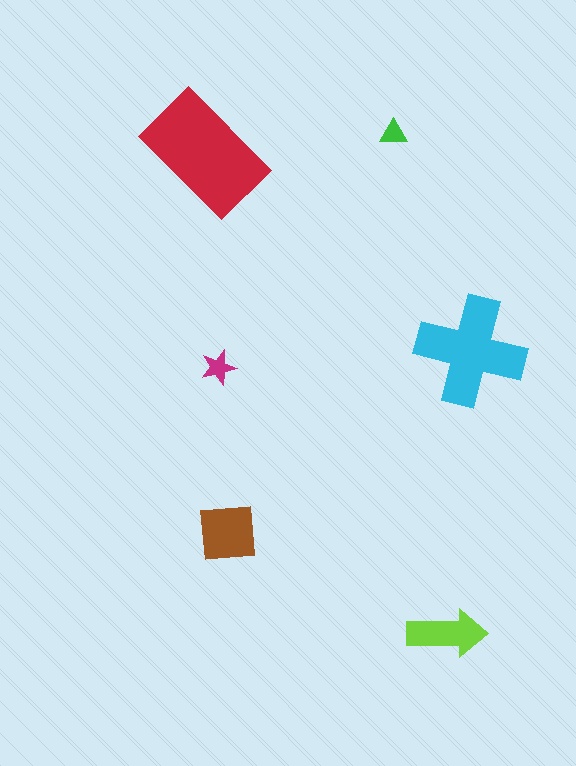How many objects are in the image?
There are 6 objects in the image.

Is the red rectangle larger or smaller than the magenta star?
Larger.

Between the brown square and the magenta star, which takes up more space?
The brown square.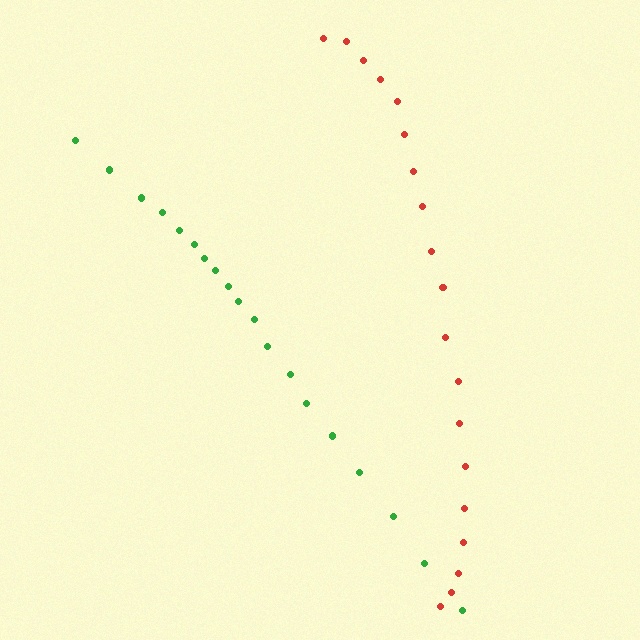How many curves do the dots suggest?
There are 2 distinct paths.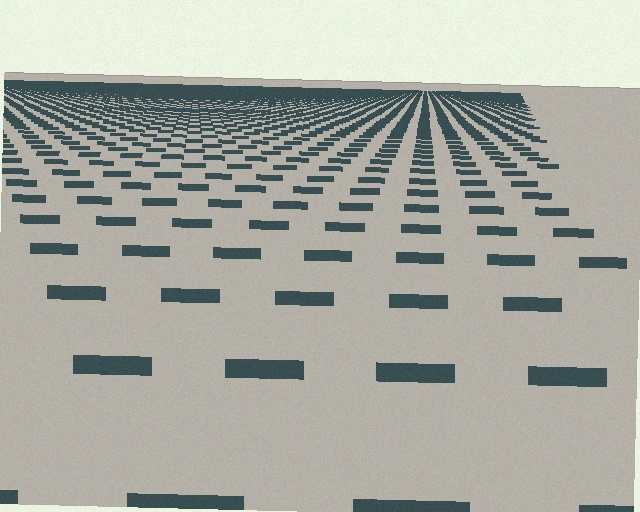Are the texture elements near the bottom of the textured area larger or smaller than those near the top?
Larger. Near the bottom, elements are closer to the viewer and appear at a bigger on-screen size.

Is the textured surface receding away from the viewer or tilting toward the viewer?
The surface is receding away from the viewer. Texture elements get smaller and denser toward the top.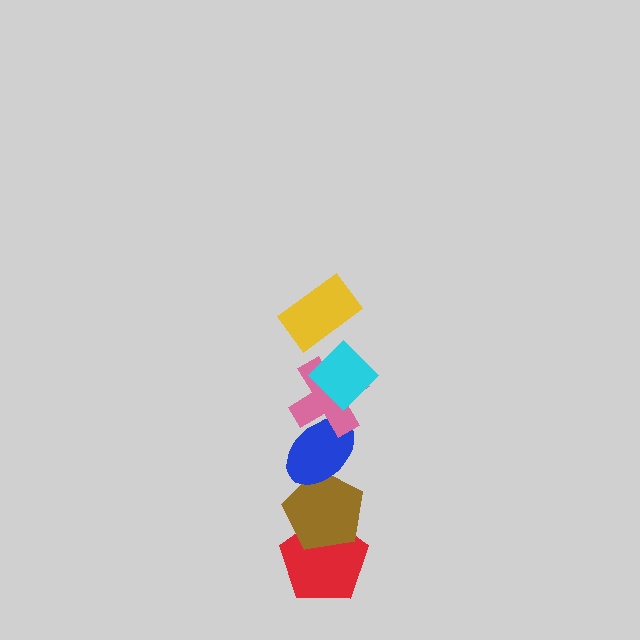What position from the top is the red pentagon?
The red pentagon is 6th from the top.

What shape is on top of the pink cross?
The cyan diamond is on top of the pink cross.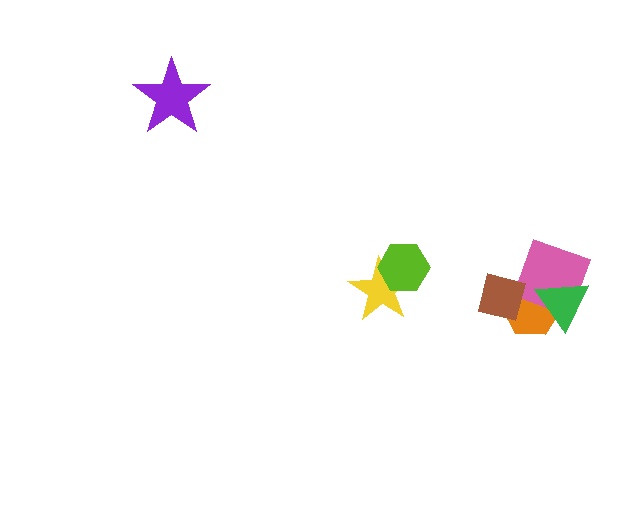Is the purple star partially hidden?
No, no other shape covers it.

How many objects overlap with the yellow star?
1 object overlaps with the yellow star.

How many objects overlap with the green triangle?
2 objects overlap with the green triangle.